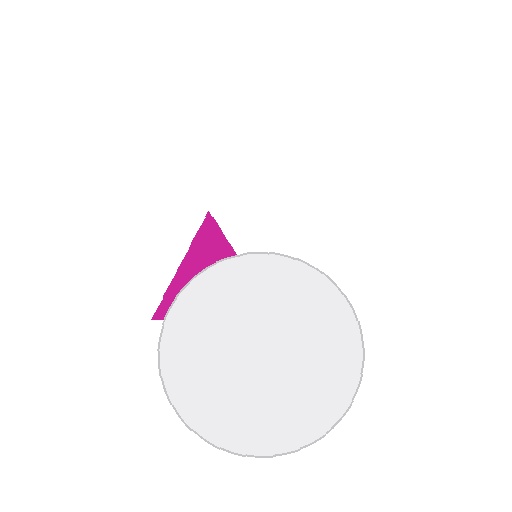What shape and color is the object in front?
The object in front is a white circle.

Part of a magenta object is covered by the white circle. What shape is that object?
It is a triangle.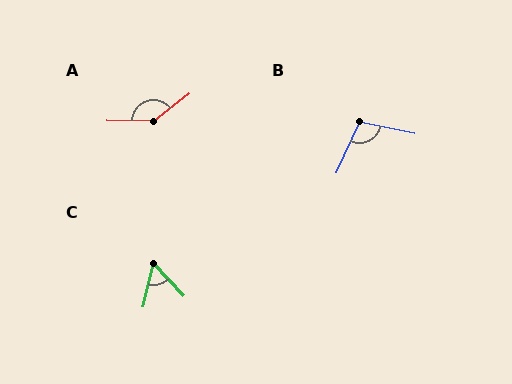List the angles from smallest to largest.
C (57°), B (103°), A (142°).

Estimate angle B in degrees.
Approximately 103 degrees.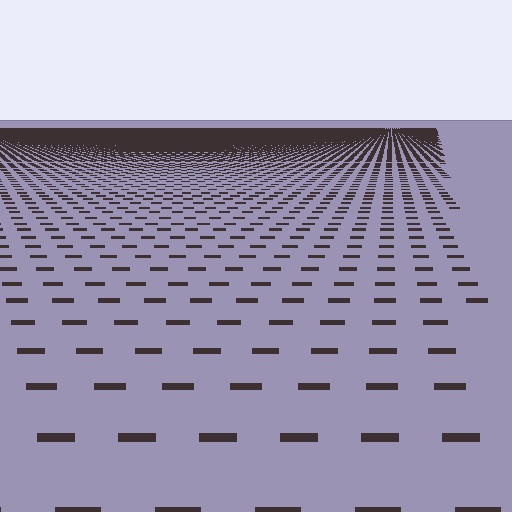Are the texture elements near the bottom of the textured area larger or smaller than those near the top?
Larger. Near the bottom, elements are closer to the viewer and appear at a bigger on-screen size.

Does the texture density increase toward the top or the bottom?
Density increases toward the top.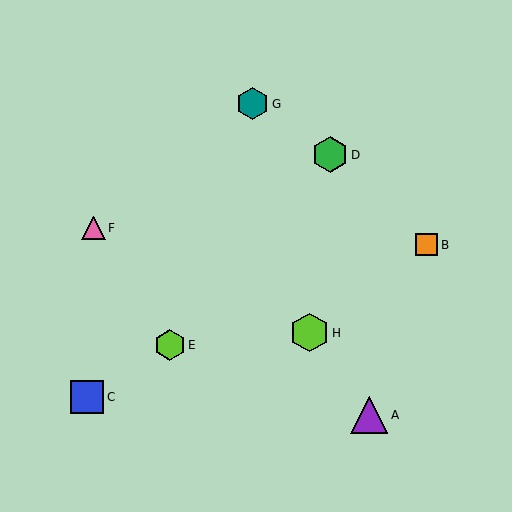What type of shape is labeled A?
Shape A is a purple triangle.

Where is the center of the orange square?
The center of the orange square is at (427, 245).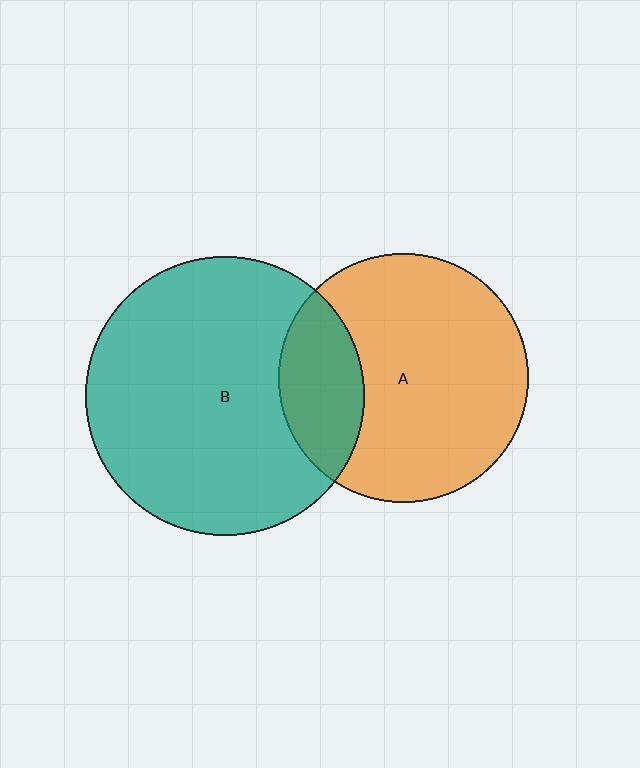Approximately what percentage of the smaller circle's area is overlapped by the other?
Approximately 25%.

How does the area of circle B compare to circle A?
Approximately 1.3 times.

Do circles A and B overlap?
Yes.